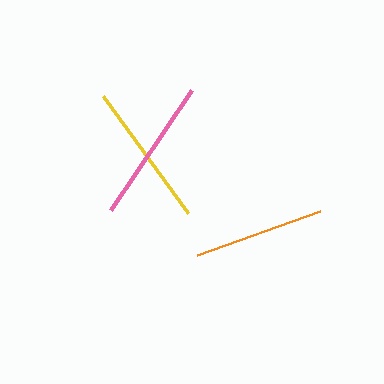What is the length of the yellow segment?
The yellow segment is approximately 145 pixels long.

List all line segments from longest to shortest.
From longest to shortest: pink, yellow, orange.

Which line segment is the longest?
The pink line is the longest at approximately 145 pixels.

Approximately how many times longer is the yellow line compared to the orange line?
The yellow line is approximately 1.1 times the length of the orange line.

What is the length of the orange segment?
The orange segment is approximately 130 pixels long.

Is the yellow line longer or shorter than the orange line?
The yellow line is longer than the orange line.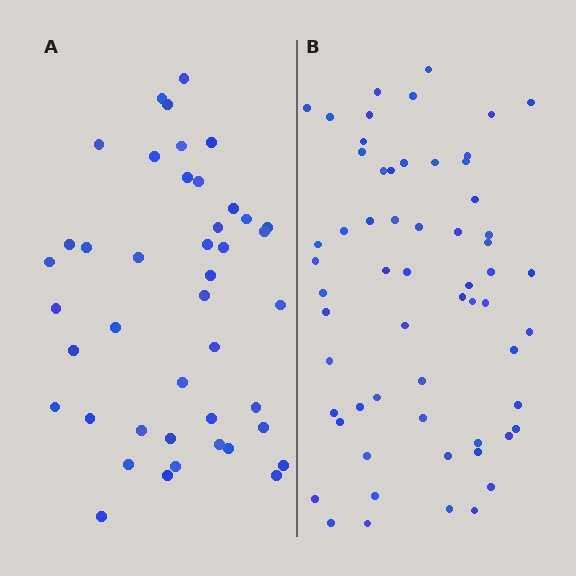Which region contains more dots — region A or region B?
Region B (the right region) has more dots.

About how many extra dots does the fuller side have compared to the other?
Region B has approximately 15 more dots than region A.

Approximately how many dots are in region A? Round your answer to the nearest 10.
About 40 dots. (The exact count is 43, which rounds to 40.)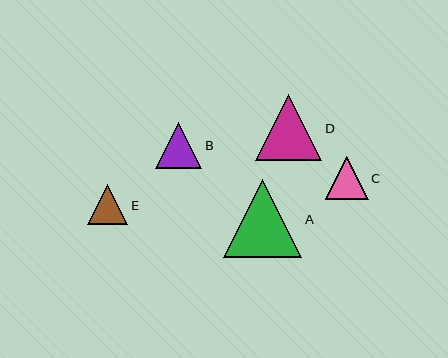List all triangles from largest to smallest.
From largest to smallest: A, D, B, C, E.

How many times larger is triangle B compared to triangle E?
Triangle B is approximately 1.1 times the size of triangle E.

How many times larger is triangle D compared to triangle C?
Triangle D is approximately 1.6 times the size of triangle C.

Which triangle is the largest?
Triangle A is the largest with a size of approximately 78 pixels.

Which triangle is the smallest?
Triangle E is the smallest with a size of approximately 41 pixels.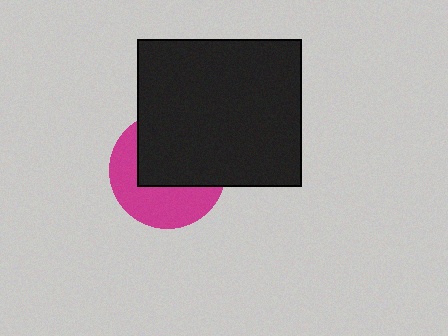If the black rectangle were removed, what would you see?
You would see the complete magenta circle.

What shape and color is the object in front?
The object in front is a black rectangle.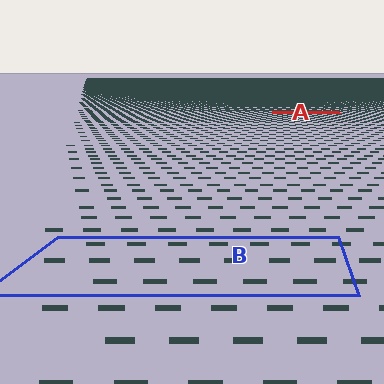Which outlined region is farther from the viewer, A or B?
Region A is farther from the viewer — the texture elements inside it appear smaller and more densely packed.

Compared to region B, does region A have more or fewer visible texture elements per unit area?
Region A has more texture elements per unit area — they are packed more densely because it is farther away.